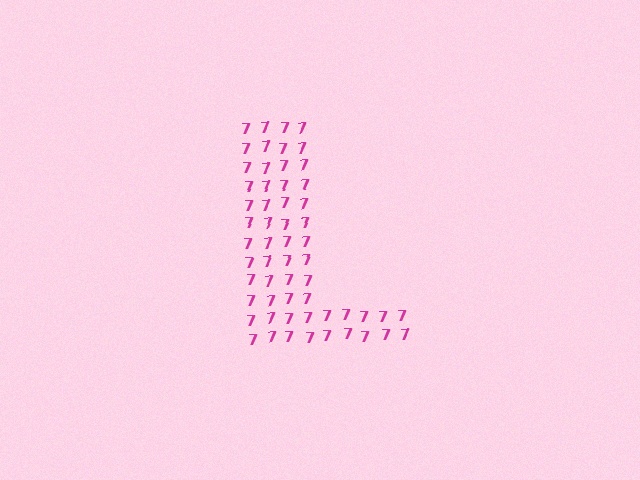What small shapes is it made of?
It is made of small digit 7's.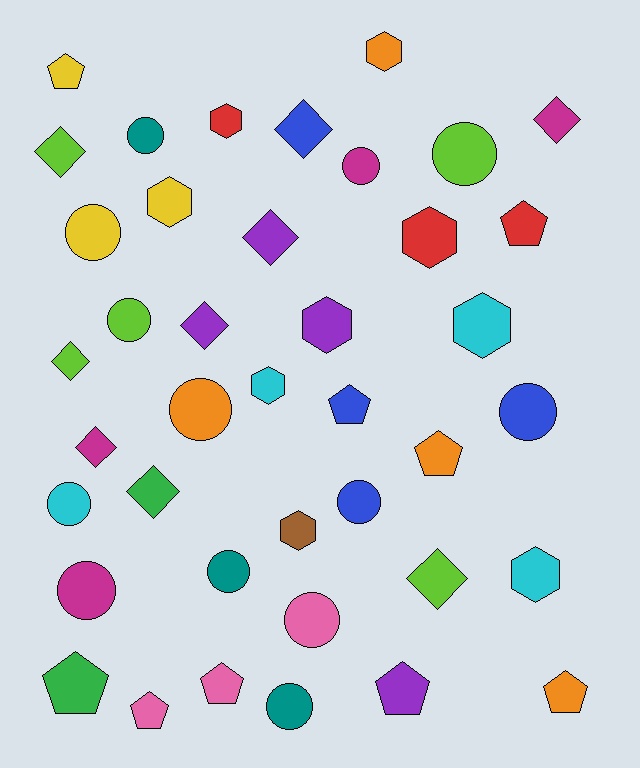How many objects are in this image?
There are 40 objects.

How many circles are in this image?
There are 13 circles.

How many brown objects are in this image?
There is 1 brown object.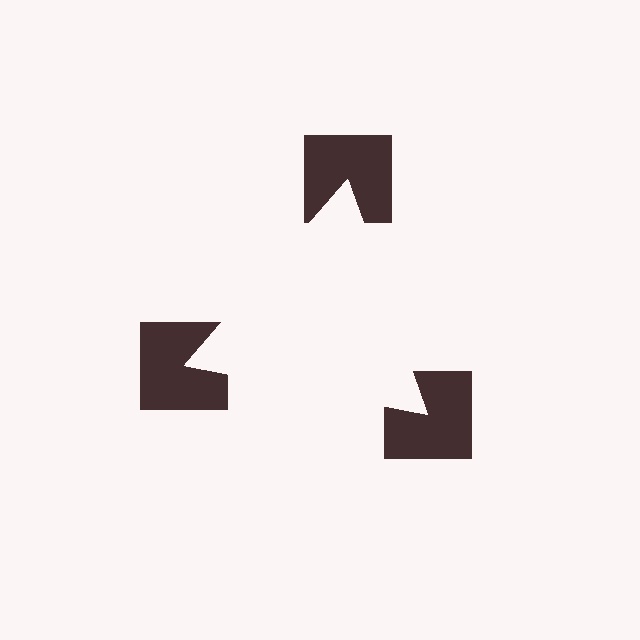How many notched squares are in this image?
There are 3 — one at each vertex of the illusory triangle.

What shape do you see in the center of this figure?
An illusory triangle — its edges are inferred from the aligned wedge cuts in the notched squares, not physically drawn.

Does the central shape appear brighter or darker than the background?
It typically appears slightly brighter than the background, even though no actual brightness change is drawn.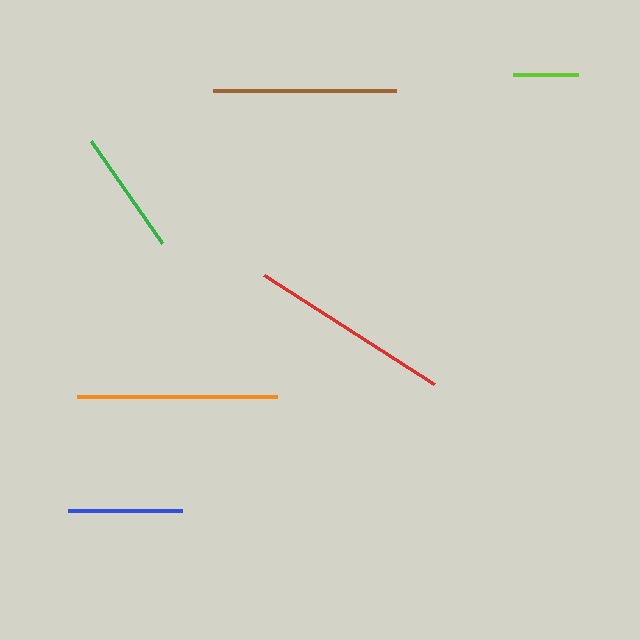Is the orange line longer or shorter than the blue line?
The orange line is longer than the blue line.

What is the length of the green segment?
The green segment is approximately 123 pixels long.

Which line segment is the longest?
The red line is the longest at approximately 202 pixels.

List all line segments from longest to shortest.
From longest to shortest: red, orange, brown, green, blue, lime.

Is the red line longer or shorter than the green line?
The red line is longer than the green line.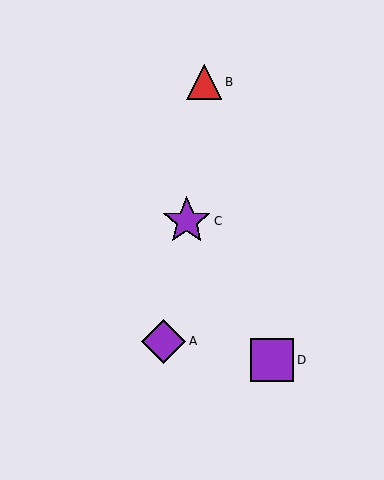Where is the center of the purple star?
The center of the purple star is at (187, 221).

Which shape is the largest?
The purple star (labeled C) is the largest.